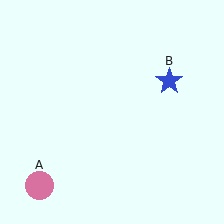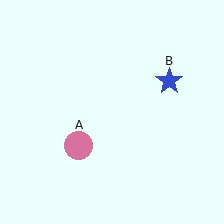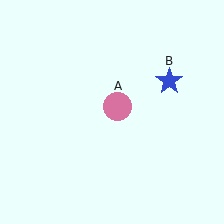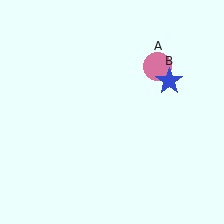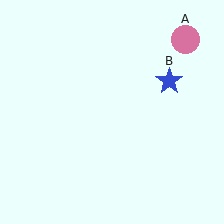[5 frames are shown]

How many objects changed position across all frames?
1 object changed position: pink circle (object A).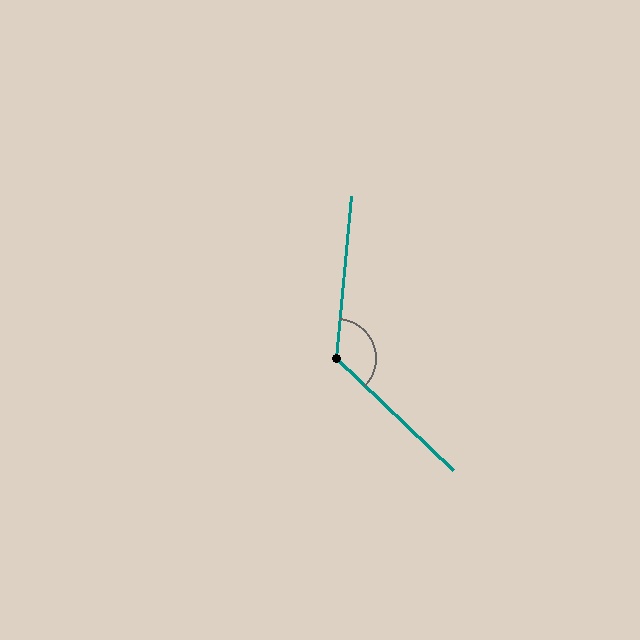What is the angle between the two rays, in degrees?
Approximately 128 degrees.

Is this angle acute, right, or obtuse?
It is obtuse.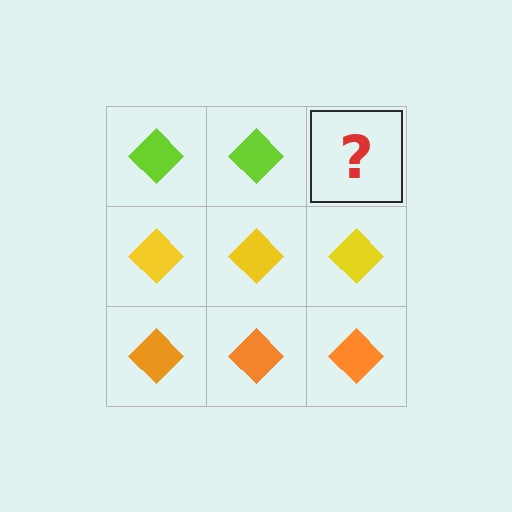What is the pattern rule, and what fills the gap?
The rule is that each row has a consistent color. The gap should be filled with a lime diamond.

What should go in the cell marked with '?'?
The missing cell should contain a lime diamond.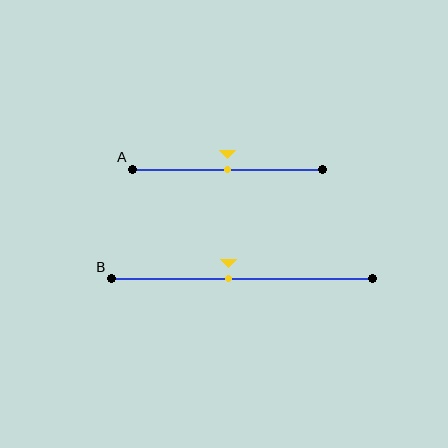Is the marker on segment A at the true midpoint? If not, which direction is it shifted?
Yes, the marker on segment A is at the true midpoint.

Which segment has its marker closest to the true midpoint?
Segment A has its marker closest to the true midpoint.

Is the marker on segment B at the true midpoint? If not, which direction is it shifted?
No, the marker on segment B is shifted to the left by about 5% of the segment length.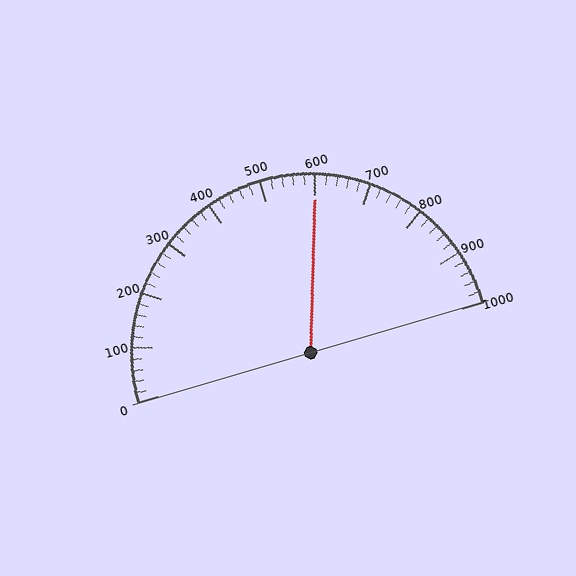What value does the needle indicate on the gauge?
The needle indicates approximately 600.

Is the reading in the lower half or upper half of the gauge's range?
The reading is in the upper half of the range (0 to 1000).